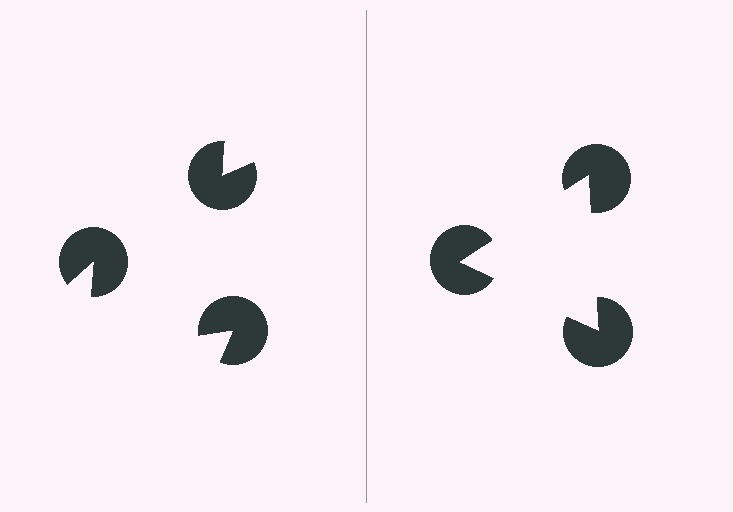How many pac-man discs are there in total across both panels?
6 — 3 on each side.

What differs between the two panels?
The pac-man discs are positioned identically on both sides; only the wedge orientations differ. On the right they align to a triangle; on the left they are misaligned.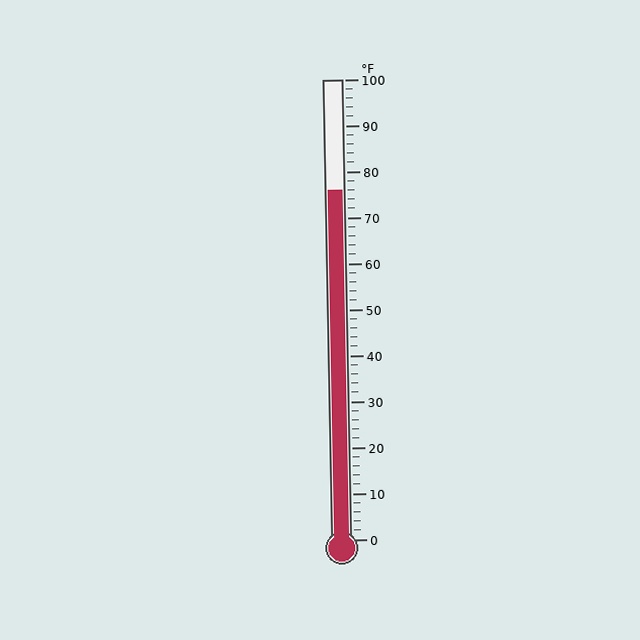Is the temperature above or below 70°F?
The temperature is above 70°F.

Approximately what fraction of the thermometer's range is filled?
The thermometer is filled to approximately 75% of its range.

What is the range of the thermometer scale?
The thermometer scale ranges from 0°F to 100°F.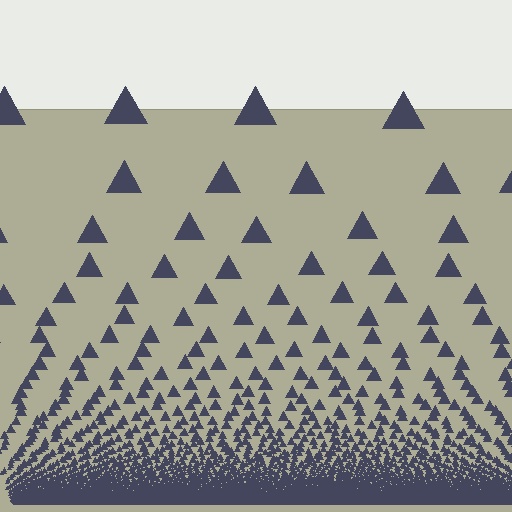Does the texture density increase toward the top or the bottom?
Density increases toward the bottom.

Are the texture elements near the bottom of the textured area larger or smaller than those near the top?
Smaller. The gradient is inverted — elements near the bottom are smaller and denser.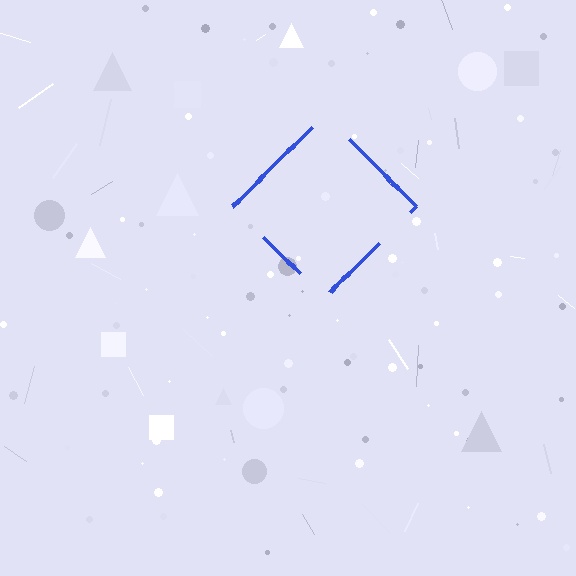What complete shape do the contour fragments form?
The contour fragments form a diamond.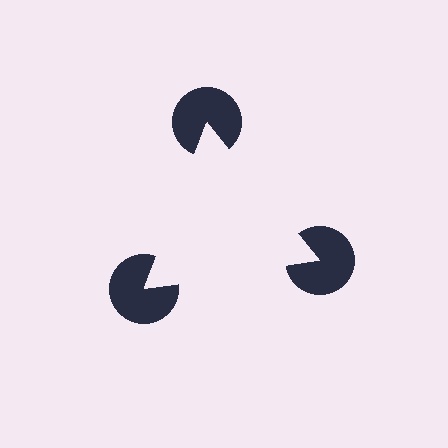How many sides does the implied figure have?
3 sides.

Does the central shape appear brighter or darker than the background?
It typically appears slightly brighter than the background, even though no actual brightness change is drawn.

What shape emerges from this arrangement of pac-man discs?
An illusory triangle — its edges are inferred from the aligned wedge cuts in the pac-man discs, not physically drawn.